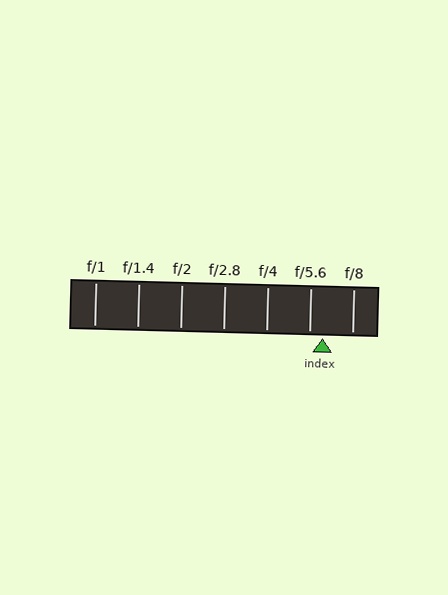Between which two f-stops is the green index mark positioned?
The index mark is between f/5.6 and f/8.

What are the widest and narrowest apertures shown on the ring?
The widest aperture shown is f/1 and the narrowest is f/8.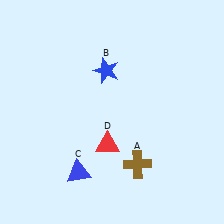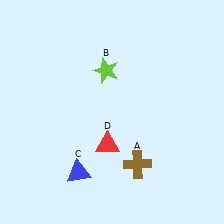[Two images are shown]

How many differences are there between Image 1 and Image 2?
There is 1 difference between the two images.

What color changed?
The star (B) changed from blue in Image 1 to lime in Image 2.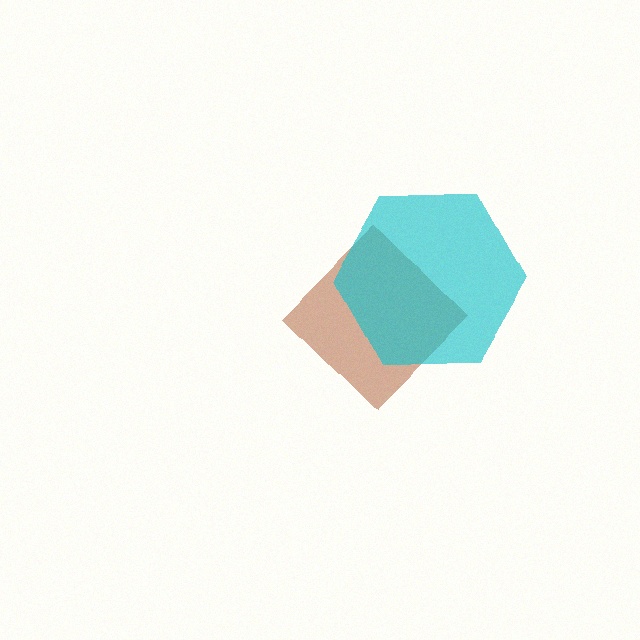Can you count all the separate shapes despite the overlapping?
Yes, there are 2 separate shapes.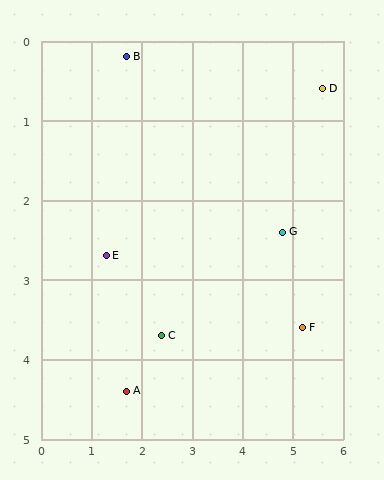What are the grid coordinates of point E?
Point E is at approximately (1.3, 2.7).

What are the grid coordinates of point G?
Point G is at approximately (4.8, 2.4).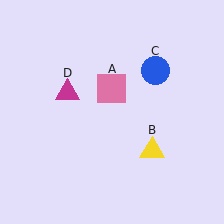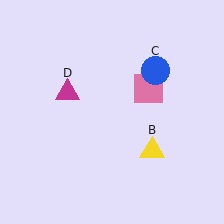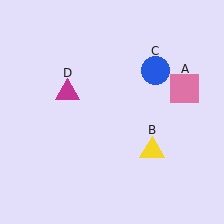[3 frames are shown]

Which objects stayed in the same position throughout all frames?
Yellow triangle (object B) and blue circle (object C) and magenta triangle (object D) remained stationary.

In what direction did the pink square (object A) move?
The pink square (object A) moved right.